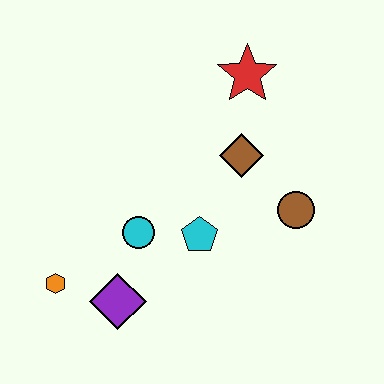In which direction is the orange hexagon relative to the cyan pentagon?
The orange hexagon is to the left of the cyan pentagon.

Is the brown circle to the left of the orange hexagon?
No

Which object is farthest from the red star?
The orange hexagon is farthest from the red star.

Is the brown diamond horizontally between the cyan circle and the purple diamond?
No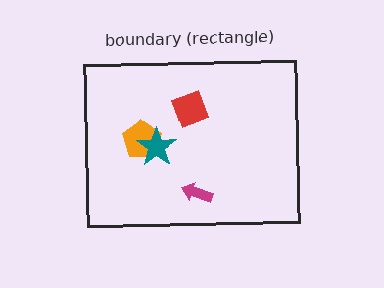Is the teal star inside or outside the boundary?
Inside.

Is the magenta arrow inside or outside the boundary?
Inside.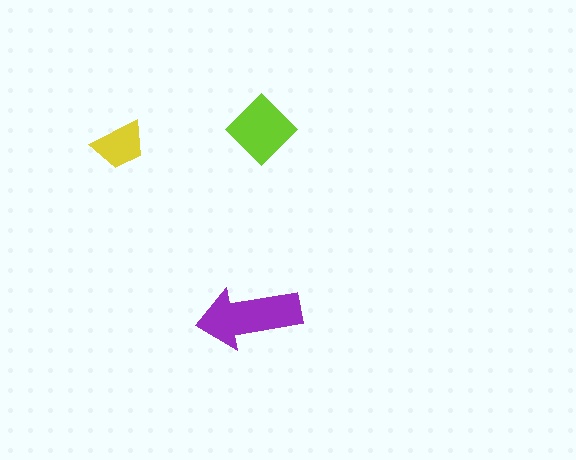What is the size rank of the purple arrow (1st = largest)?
1st.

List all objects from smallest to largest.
The yellow trapezoid, the lime diamond, the purple arrow.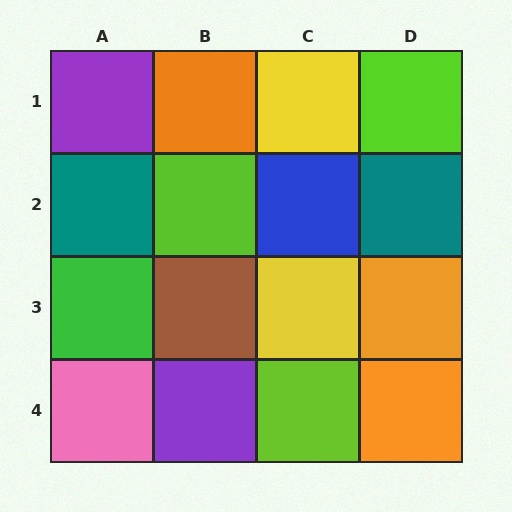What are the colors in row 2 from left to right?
Teal, lime, blue, teal.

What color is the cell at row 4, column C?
Lime.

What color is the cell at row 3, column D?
Orange.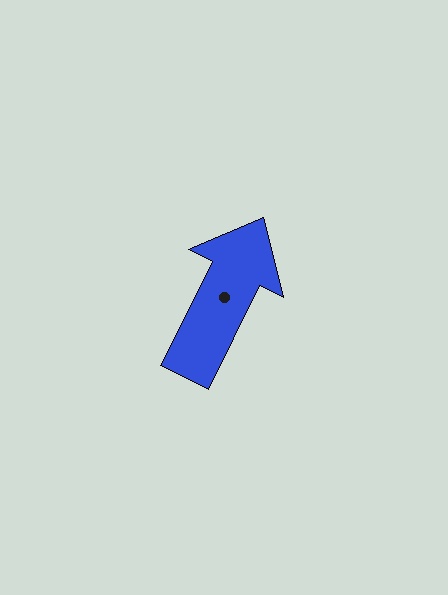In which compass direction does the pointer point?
Northeast.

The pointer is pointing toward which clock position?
Roughly 1 o'clock.